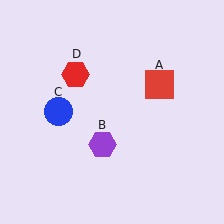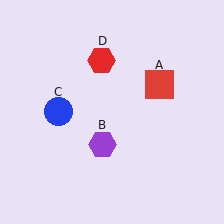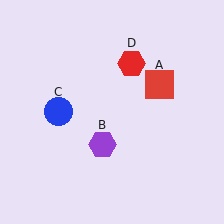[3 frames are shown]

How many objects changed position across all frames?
1 object changed position: red hexagon (object D).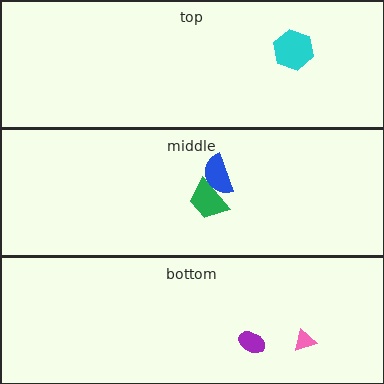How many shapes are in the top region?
1.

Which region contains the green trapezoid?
The middle region.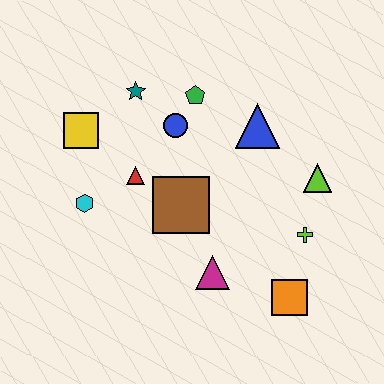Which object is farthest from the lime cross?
The yellow square is farthest from the lime cross.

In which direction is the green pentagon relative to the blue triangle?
The green pentagon is to the left of the blue triangle.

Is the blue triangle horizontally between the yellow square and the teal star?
No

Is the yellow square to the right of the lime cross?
No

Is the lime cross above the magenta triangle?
Yes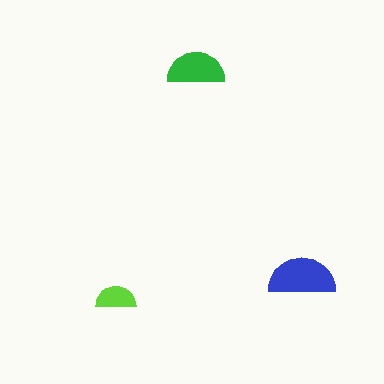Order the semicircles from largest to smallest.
the blue one, the green one, the lime one.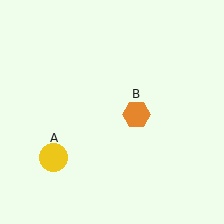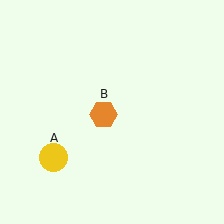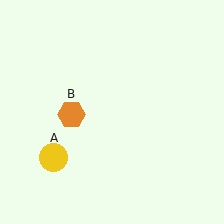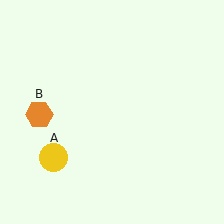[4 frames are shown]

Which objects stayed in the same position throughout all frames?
Yellow circle (object A) remained stationary.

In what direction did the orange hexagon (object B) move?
The orange hexagon (object B) moved left.